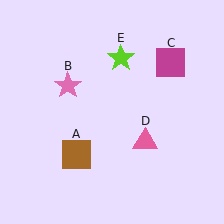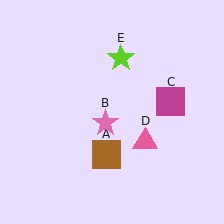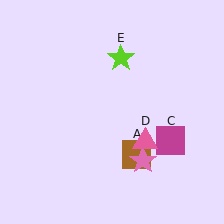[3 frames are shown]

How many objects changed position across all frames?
3 objects changed position: brown square (object A), pink star (object B), magenta square (object C).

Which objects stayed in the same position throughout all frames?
Pink triangle (object D) and lime star (object E) remained stationary.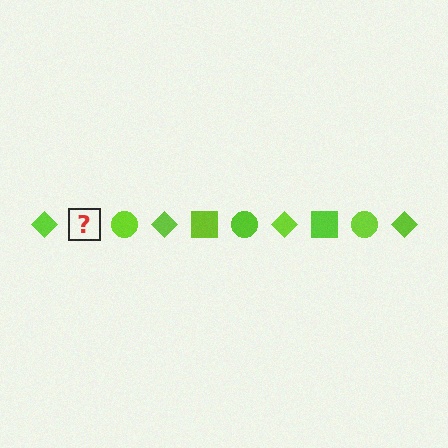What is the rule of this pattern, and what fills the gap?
The rule is that the pattern cycles through diamond, square, circle shapes in lime. The gap should be filled with a lime square.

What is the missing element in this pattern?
The missing element is a lime square.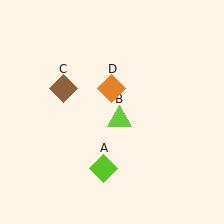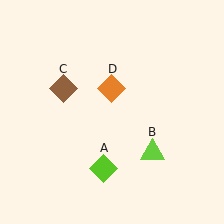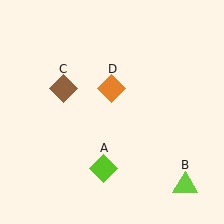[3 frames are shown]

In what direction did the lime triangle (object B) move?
The lime triangle (object B) moved down and to the right.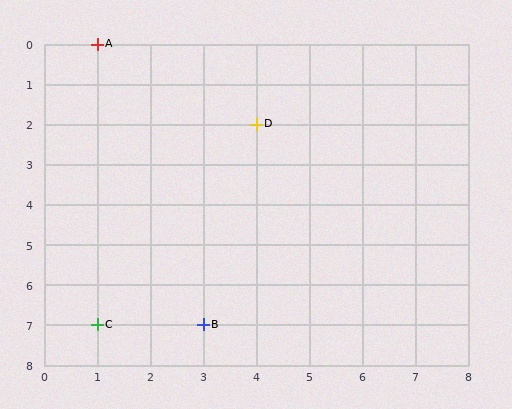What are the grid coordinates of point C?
Point C is at grid coordinates (1, 7).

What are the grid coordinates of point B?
Point B is at grid coordinates (3, 7).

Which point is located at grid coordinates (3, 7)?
Point B is at (3, 7).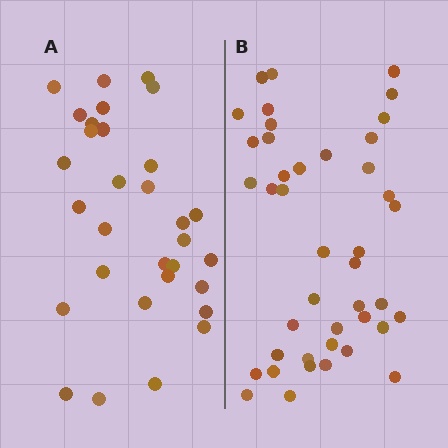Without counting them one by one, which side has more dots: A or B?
Region B (the right region) has more dots.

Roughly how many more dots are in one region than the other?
Region B has roughly 12 or so more dots than region A.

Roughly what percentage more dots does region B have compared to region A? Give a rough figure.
About 35% more.